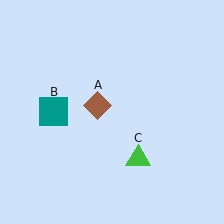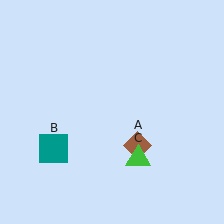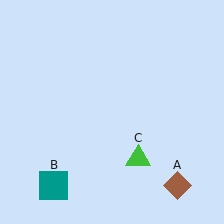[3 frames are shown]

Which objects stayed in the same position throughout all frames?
Green triangle (object C) remained stationary.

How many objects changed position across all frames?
2 objects changed position: brown diamond (object A), teal square (object B).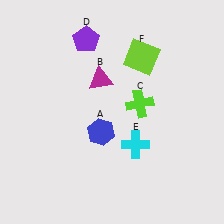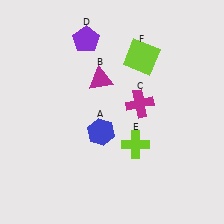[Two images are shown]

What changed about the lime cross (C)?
In Image 1, C is lime. In Image 2, it changed to magenta.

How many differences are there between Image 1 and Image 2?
There are 2 differences between the two images.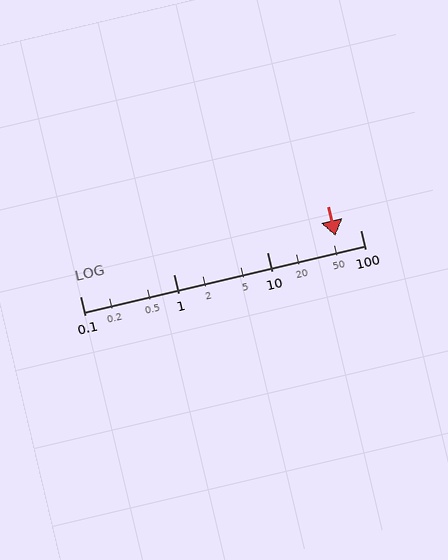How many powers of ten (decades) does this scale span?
The scale spans 3 decades, from 0.1 to 100.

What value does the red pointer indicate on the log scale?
The pointer indicates approximately 54.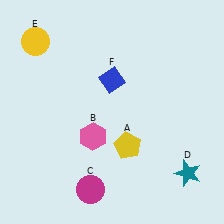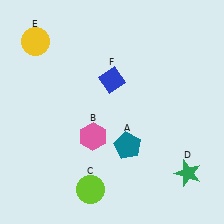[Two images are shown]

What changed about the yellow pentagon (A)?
In Image 1, A is yellow. In Image 2, it changed to teal.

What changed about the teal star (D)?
In Image 1, D is teal. In Image 2, it changed to green.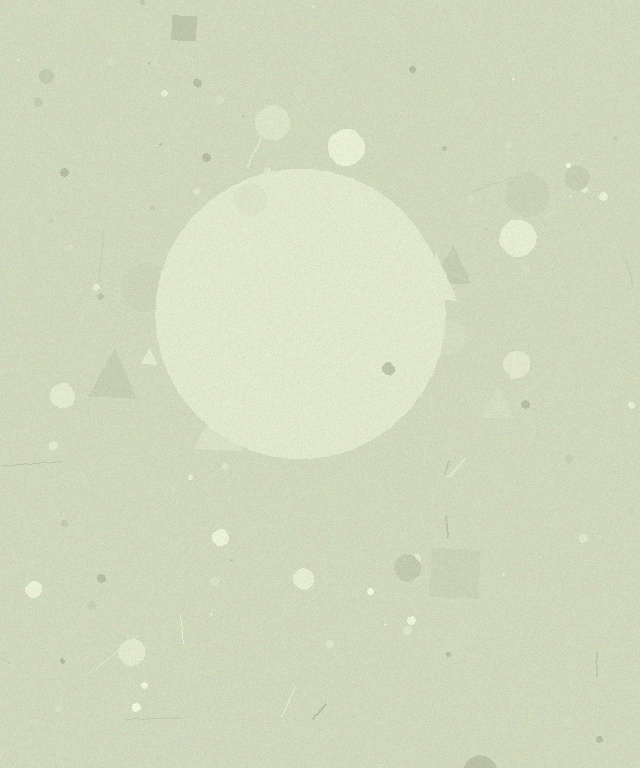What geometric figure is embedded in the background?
A circle is embedded in the background.